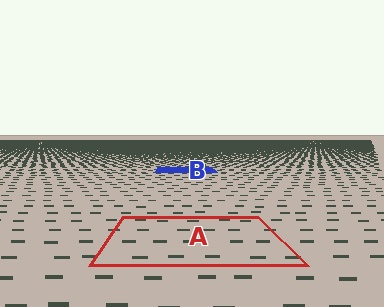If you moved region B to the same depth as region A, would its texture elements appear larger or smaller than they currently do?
They would appear larger. At a closer depth, the same texture elements are projected at a bigger on-screen size.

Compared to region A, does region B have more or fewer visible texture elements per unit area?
Region B has more texture elements per unit area — they are packed more densely because it is farther away.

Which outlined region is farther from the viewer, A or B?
Region B is farther from the viewer — the texture elements inside it appear smaller and more densely packed.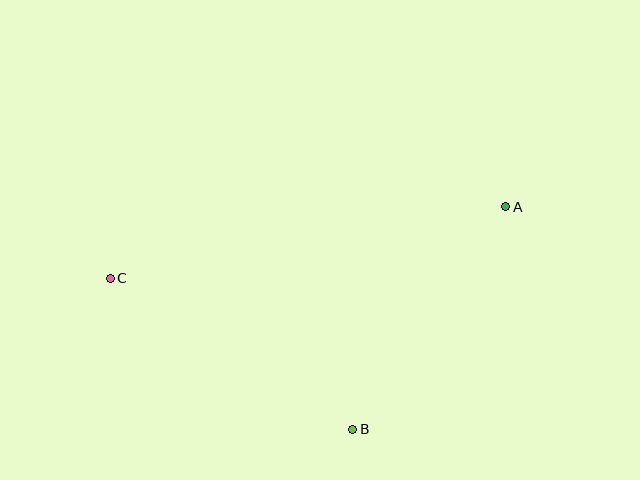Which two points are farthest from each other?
Points A and C are farthest from each other.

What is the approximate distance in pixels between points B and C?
The distance between B and C is approximately 286 pixels.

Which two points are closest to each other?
Points A and B are closest to each other.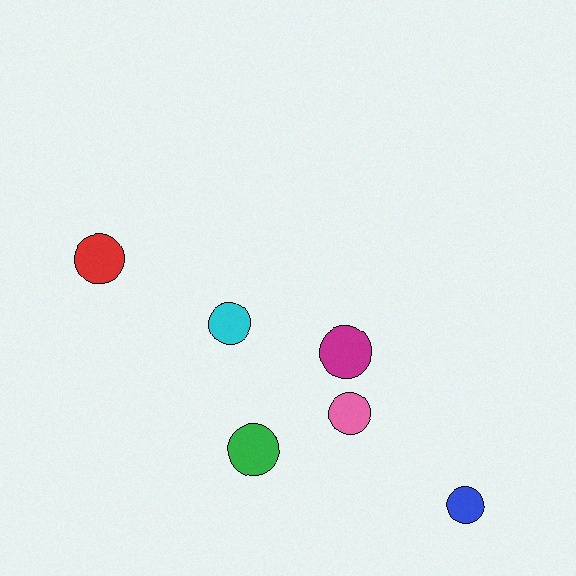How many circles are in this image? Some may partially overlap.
There are 6 circles.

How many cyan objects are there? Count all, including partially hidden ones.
There is 1 cyan object.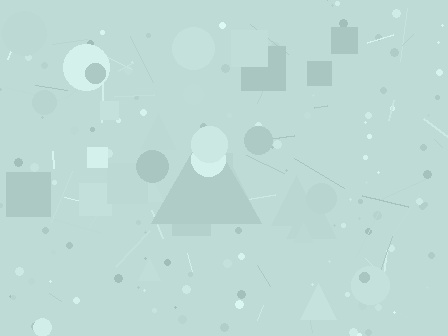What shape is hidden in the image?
A triangle is hidden in the image.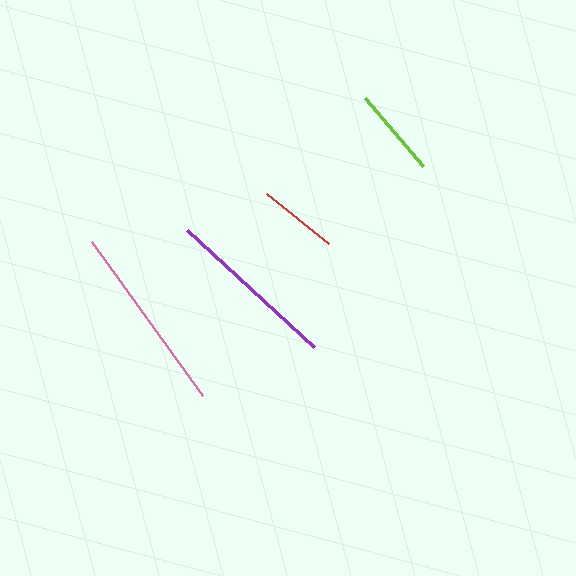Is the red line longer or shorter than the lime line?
The lime line is longer than the red line.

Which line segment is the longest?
The pink line is the longest at approximately 190 pixels.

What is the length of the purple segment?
The purple segment is approximately 173 pixels long.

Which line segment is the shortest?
The red line is the shortest at approximately 79 pixels.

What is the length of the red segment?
The red segment is approximately 79 pixels long.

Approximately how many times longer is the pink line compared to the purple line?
The pink line is approximately 1.1 times the length of the purple line.